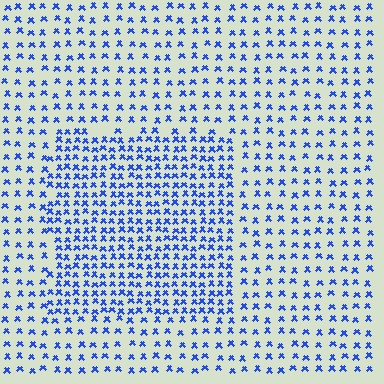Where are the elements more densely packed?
The elements are more densely packed inside the rectangle boundary.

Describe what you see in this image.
The image contains small blue elements arranged at two different densities. A rectangle-shaped region is visible where the elements are more densely packed than the surrounding area.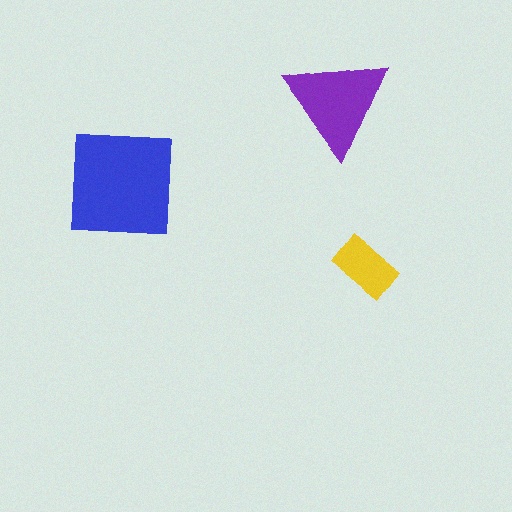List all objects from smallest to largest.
The yellow rectangle, the purple triangle, the blue square.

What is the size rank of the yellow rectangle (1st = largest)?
3rd.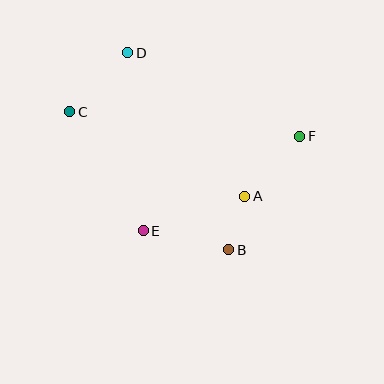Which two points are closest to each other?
Points A and B are closest to each other.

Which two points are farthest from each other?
Points C and F are farthest from each other.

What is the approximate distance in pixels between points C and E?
The distance between C and E is approximately 140 pixels.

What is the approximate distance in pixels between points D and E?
The distance between D and E is approximately 178 pixels.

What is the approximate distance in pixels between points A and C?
The distance between A and C is approximately 194 pixels.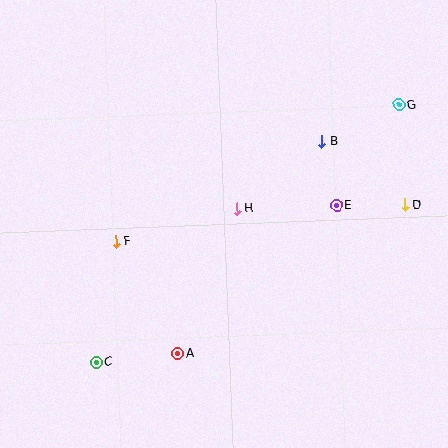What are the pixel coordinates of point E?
Point E is at (337, 205).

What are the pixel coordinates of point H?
Point H is at (237, 209).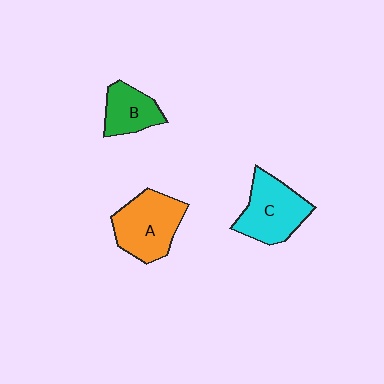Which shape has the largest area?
Shape A (orange).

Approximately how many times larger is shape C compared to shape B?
Approximately 1.5 times.